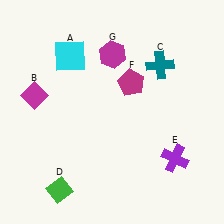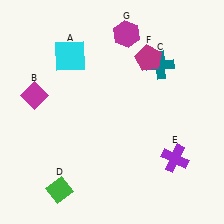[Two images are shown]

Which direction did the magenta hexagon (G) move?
The magenta hexagon (G) moved up.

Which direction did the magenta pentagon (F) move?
The magenta pentagon (F) moved up.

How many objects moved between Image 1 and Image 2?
2 objects moved between the two images.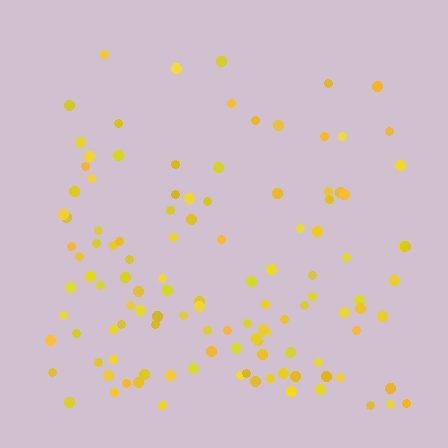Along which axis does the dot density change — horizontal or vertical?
Vertical.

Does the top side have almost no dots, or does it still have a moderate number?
Still a moderate number, just noticeably fewer than the bottom.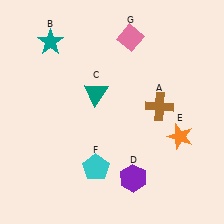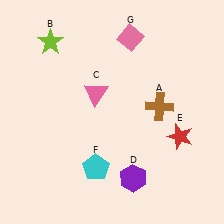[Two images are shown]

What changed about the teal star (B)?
In Image 1, B is teal. In Image 2, it changed to lime.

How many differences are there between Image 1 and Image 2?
There are 3 differences between the two images.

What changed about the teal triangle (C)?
In Image 1, C is teal. In Image 2, it changed to pink.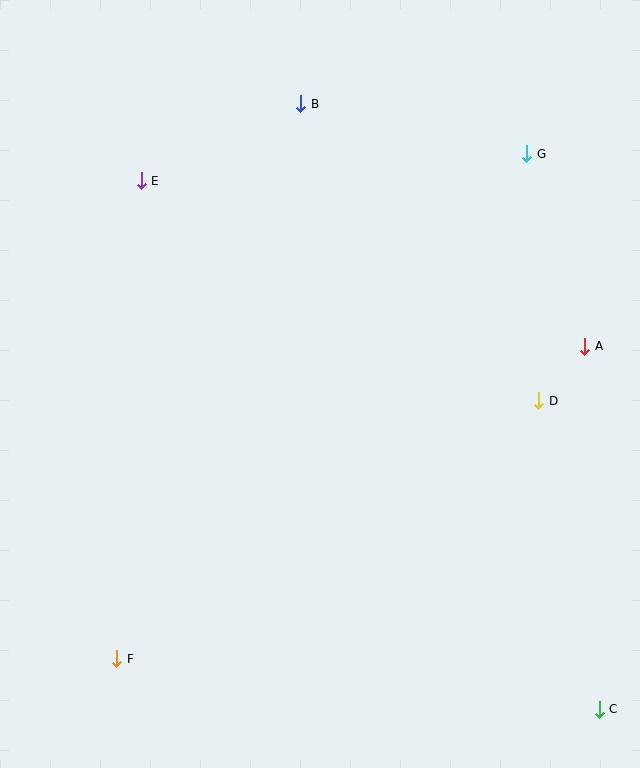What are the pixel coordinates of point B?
Point B is at (301, 104).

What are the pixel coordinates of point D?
Point D is at (539, 401).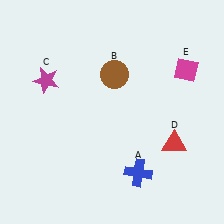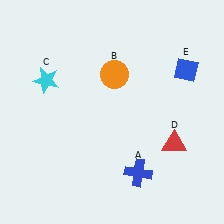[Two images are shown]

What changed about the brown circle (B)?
In Image 1, B is brown. In Image 2, it changed to orange.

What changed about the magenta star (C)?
In Image 1, C is magenta. In Image 2, it changed to cyan.